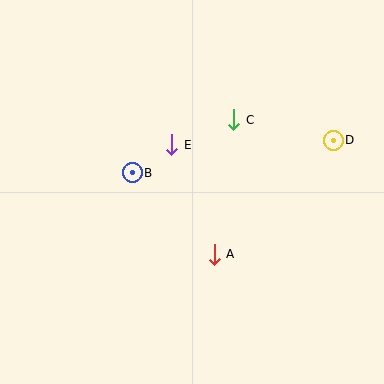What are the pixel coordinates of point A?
Point A is at (214, 254).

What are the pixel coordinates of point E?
Point E is at (172, 145).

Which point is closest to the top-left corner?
Point B is closest to the top-left corner.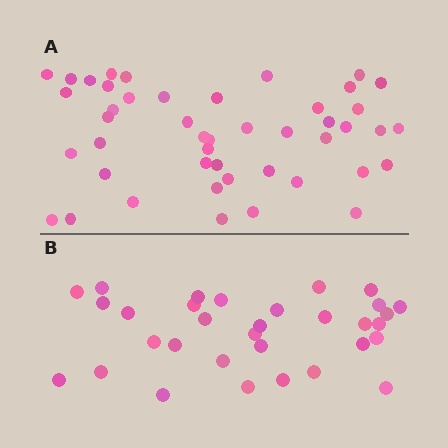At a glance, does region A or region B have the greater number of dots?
Region A (the top region) has more dots.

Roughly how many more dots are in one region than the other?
Region A has approximately 15 more dots than region B.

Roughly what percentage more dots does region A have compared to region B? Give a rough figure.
About 45% more.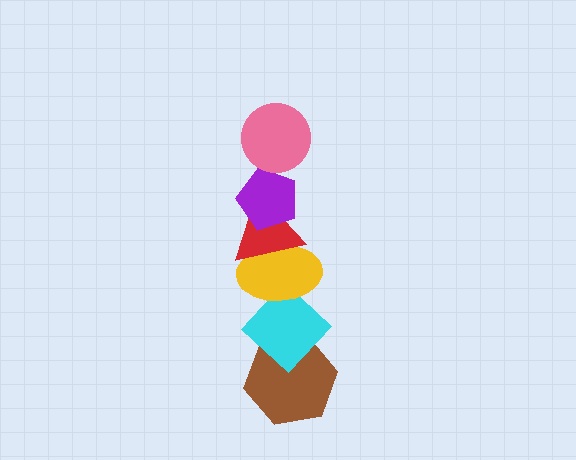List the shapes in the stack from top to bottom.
From top to bottom: the pink circle, the purple pentagon, the red triangle, the yellow ellipse, the cyan diamond, the brown hexagon.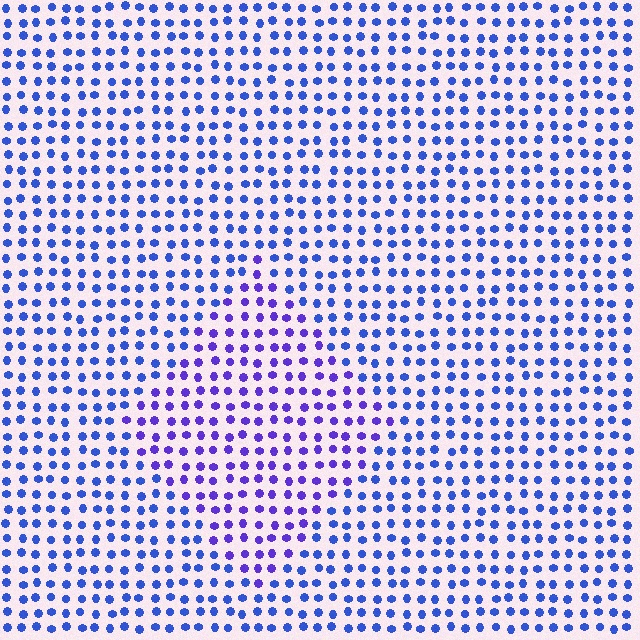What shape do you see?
I see a diamond.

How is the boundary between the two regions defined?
The boundary is defined purely by a slight shift in hue (about 30 degrees). Spacing, size, and orientation are identical on both sides.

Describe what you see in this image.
The image is filled with small blue elements in a uniform arrangement. A diamond-shaped region is visible where the elements are tinted to a slightly different hue, forming a subtle color boundary.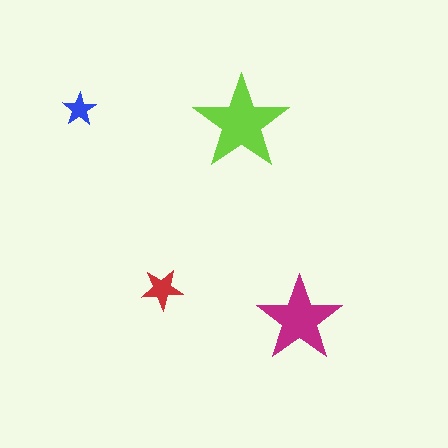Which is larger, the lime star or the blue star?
The lime one.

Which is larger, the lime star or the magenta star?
The lime one.